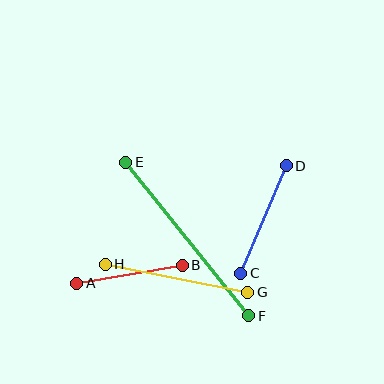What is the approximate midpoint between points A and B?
The midpoint is at approximately (130, 274) pixels.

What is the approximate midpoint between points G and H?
The midpoint is at approximately (177, 278) pixels.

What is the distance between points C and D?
The distance is approximately 117 pixels.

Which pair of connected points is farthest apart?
Points E and F are farthest apart.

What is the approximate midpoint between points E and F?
The midpoint is at approximately (187, 239) pixels.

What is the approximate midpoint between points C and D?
The midpoint is at approximately (263, 219) pixels.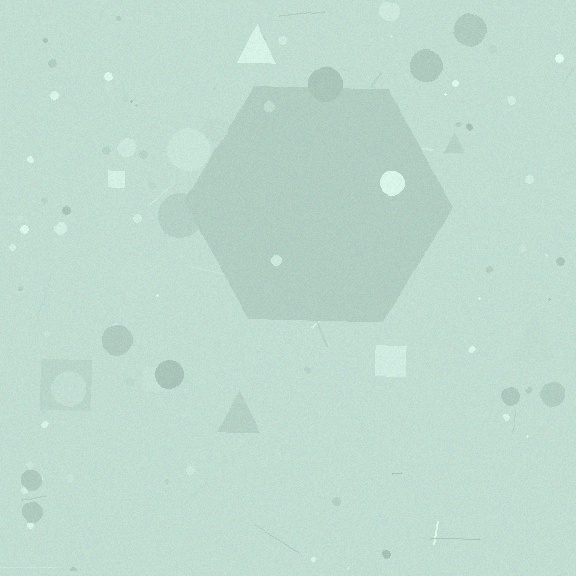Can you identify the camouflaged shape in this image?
The camouflaged shape is a hexagon.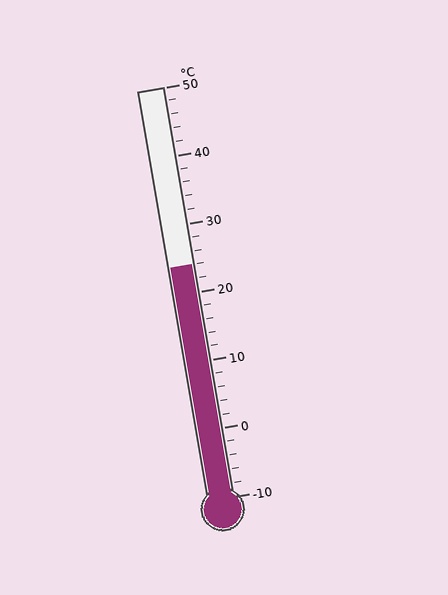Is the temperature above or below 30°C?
The temperature is below 30°C.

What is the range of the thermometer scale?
The thermometer scale ranges from -10°C to 50°C.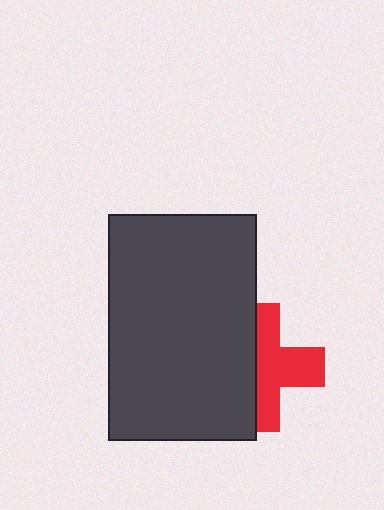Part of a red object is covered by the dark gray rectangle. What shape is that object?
It is a cross.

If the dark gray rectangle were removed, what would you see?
You would see the complete red cross.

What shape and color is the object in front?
The object in front is a dark gray rectangle.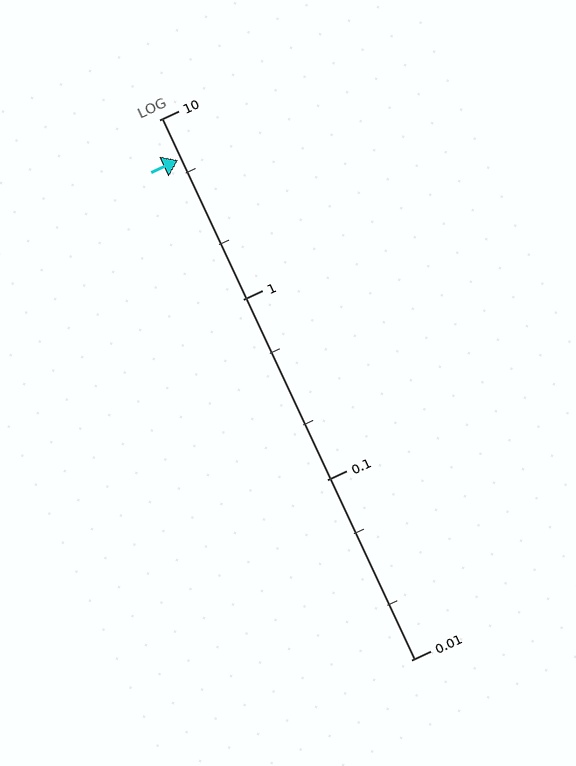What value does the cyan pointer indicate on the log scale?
The pointer indicates approximately 6.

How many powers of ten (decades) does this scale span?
The scale spans 3 decades, from 0.01 to 10.